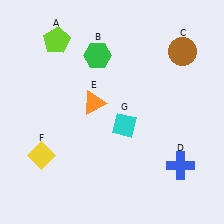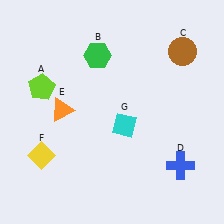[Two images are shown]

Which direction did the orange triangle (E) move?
The orange triangle (E) moved left.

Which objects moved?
The objects that moved are: the lime pentagon (A), the orange triangle (E).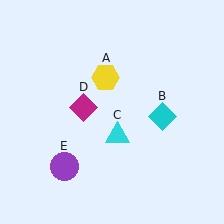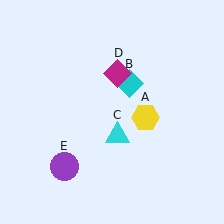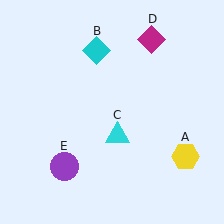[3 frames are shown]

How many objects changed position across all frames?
3 objects changed position: yellow hexagon (object A), cyan diamond (object B), magenta diamond (object D).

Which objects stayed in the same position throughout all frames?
Cyan triangle (object C) and purple circle (object E) remained stationary.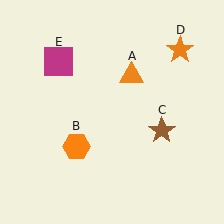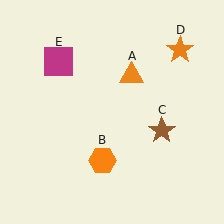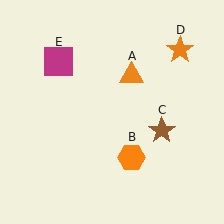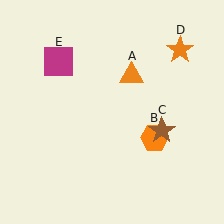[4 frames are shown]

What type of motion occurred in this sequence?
The orange hexagon (object B) rotated counterclockwise around the center of the scene.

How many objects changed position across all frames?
1 object changed position: orange hexagon (object B).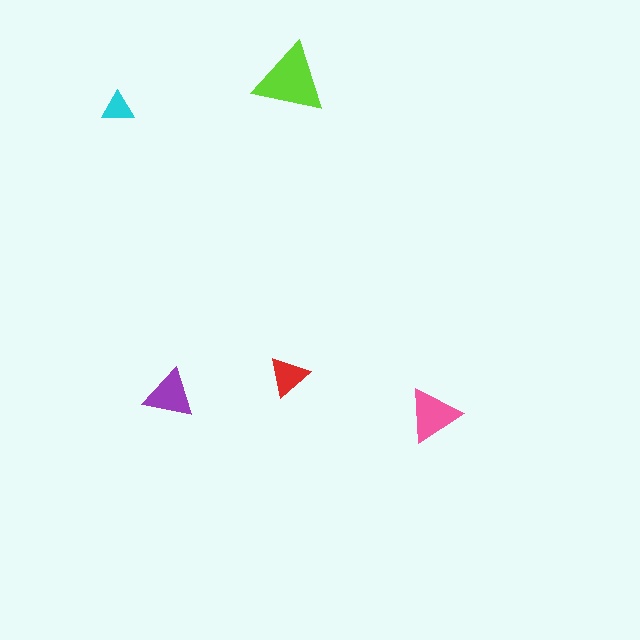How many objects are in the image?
There are 5 objects in the image.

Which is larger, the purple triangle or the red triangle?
The purple one.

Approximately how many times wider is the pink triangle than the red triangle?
About 1.5 times wider.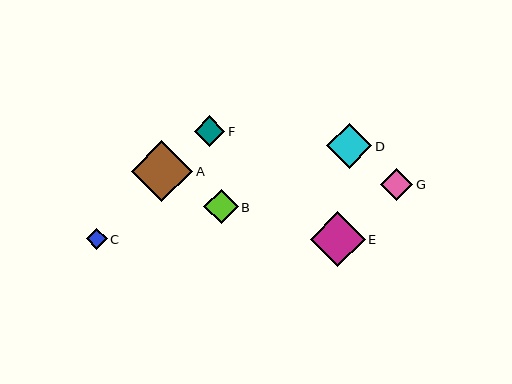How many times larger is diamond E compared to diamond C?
Diamond E is approximately 2.6 times the size of diamond C.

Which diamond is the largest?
Diamond A is the largest with a size of approximately 62 pixels.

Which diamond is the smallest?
Diamond C is the smallest with a size of approximately 21 pixels.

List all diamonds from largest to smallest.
From largest to smallest: A, E, D, B, G, F, C.